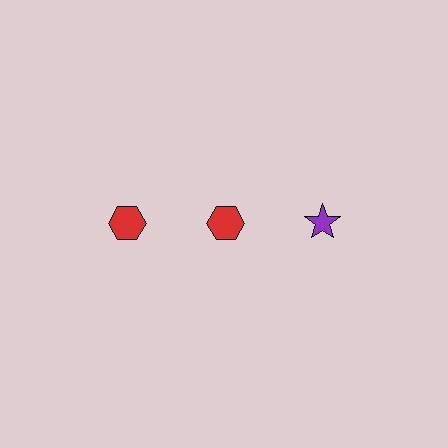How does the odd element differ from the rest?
It differs in both color (purple instead of red) and shape (star instead of hexagon).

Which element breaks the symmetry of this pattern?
The purple star in the top row, center column breaks the symmetry. All other shapes are red hexagons.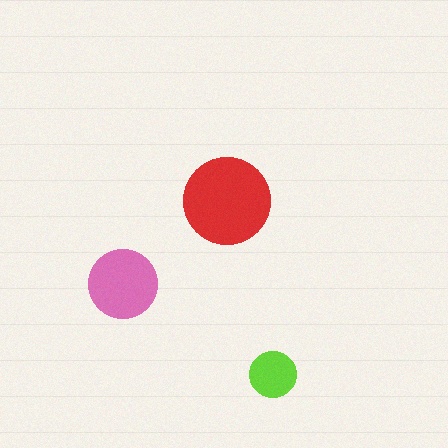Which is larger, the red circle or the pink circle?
The red one.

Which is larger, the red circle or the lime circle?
The red one.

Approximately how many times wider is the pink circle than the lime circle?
About 1.5 times wider.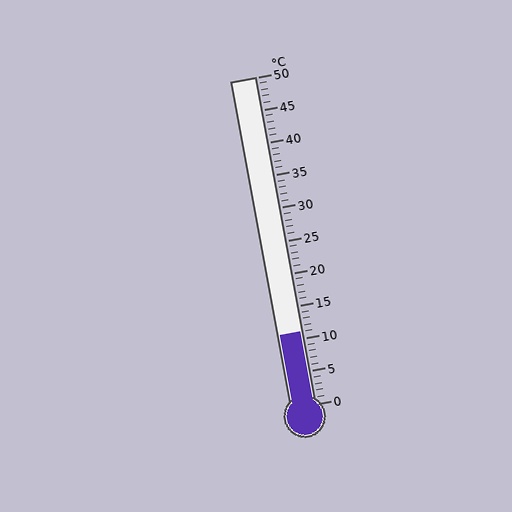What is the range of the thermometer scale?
The thermometer scale ranges from 0°C to 50°C.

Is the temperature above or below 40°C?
The temperature is below 40°C.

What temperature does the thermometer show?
The thermometer shows approximately 11°C.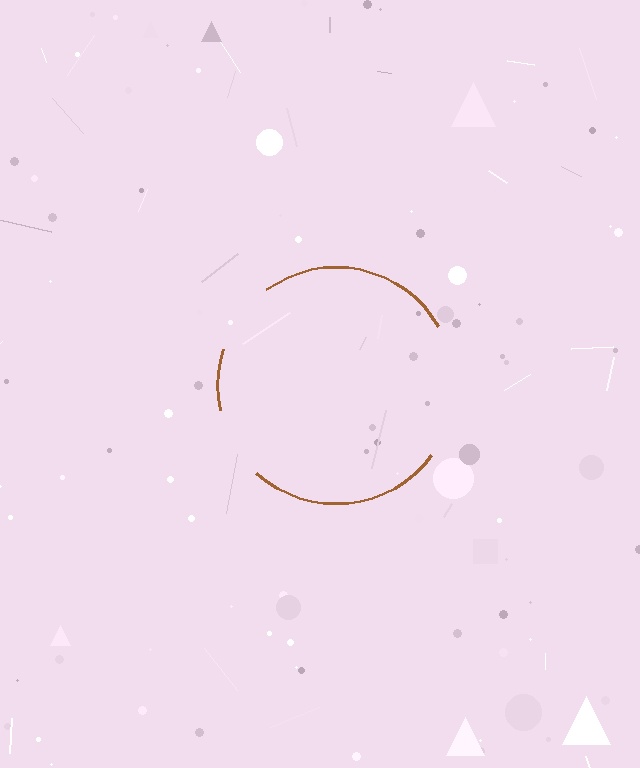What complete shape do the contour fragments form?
The contour fragments form a circle.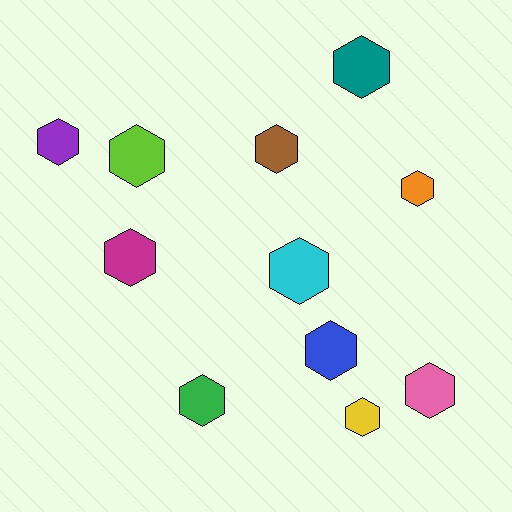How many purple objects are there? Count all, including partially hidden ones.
There is 1 purple object.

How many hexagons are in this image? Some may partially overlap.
There are 11 hexagons.